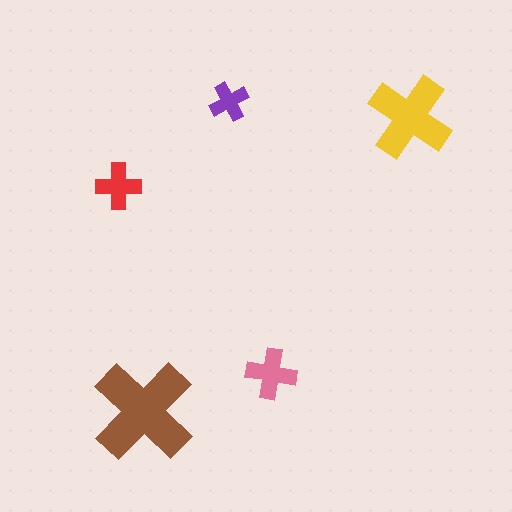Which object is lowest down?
The brown cross is bottommost.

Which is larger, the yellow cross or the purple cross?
The yellow one.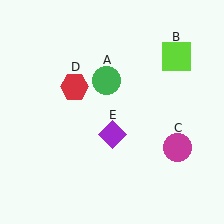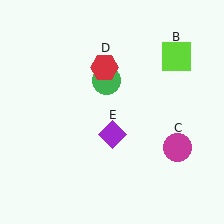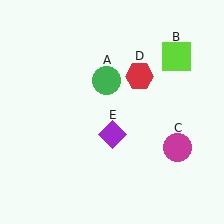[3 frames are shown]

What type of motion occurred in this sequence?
The red hexagon (object D) rotated clockwise around the center of the scene.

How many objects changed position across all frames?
1 object changed position: red hexagon (object D).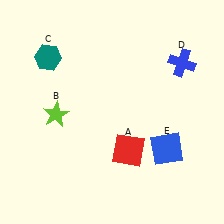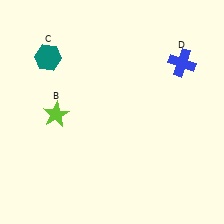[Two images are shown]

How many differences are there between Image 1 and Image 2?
There are 2 differences between the two images.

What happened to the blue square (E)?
The blue square (E) was removed in Image 2. It was in the bottom-right area of Image 1.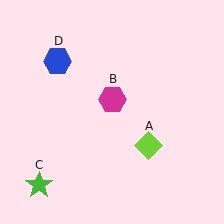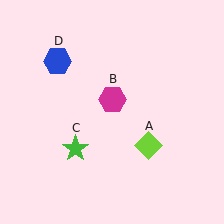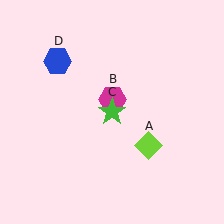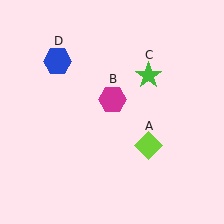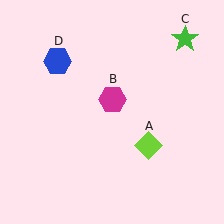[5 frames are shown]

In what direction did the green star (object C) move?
The green star (object C) moved up and to the right.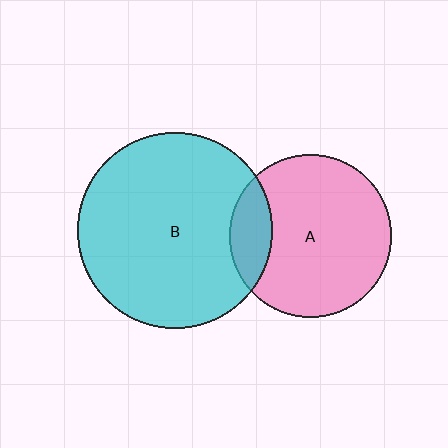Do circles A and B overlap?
Yes.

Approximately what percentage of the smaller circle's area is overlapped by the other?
Approximately 15%.